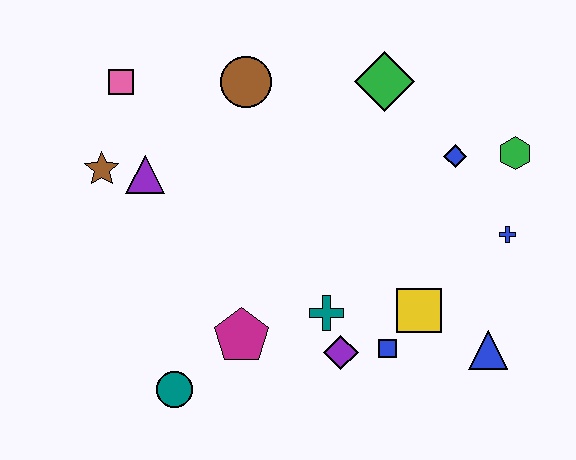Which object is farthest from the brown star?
The blue triangle is farthest from the brown star.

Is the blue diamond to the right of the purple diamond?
Yes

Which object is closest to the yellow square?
The blue square is closest to the yellow square.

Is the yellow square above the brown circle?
No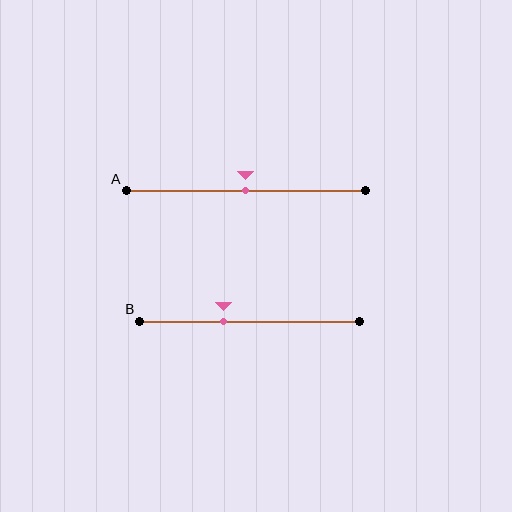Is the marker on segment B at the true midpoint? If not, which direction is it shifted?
No, the marker on segment B is shifted to the left by about 12% of the segment length.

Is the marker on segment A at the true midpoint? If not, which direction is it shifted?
Yes, the marker on segment A is at the true midpoint.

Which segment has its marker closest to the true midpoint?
Segment A has its marker closest to the true midpoint.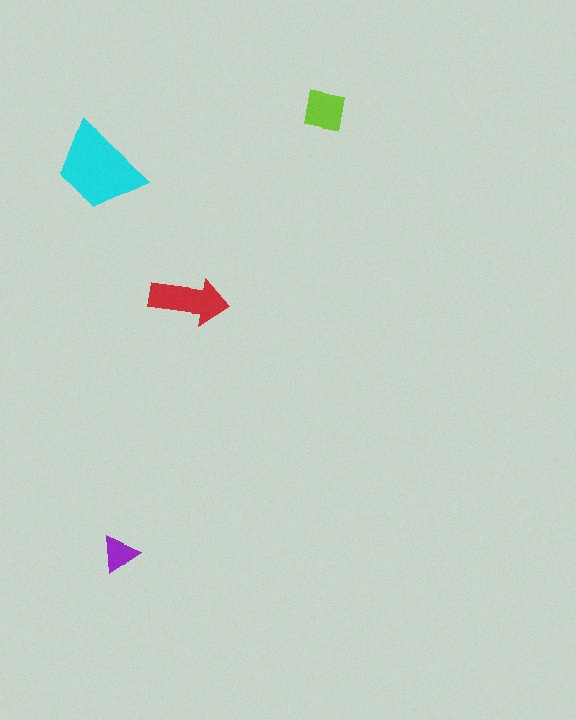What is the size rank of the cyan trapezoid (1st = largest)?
1st.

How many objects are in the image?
There are 4 objects in the image.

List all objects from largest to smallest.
The cyan trapezoid, the red arrow, the lime square, the purple triangle.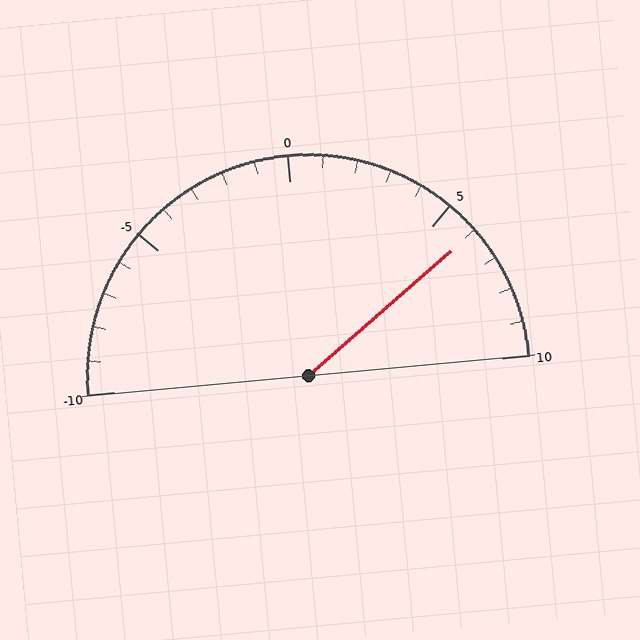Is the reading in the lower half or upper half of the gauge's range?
The reading is in the upper half of the range (-10 to 10).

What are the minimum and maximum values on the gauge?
The gauge ranges from -10 to 10.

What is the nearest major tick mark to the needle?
The nearest major tick mark is 5.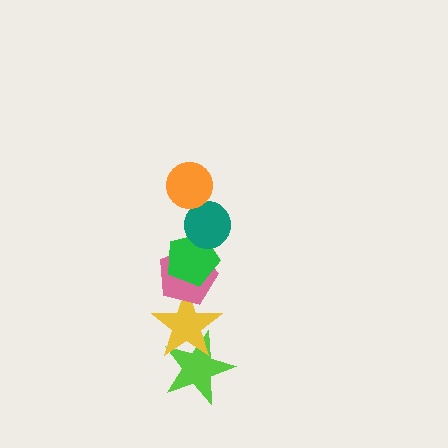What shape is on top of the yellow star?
The pink pentagon is on top of the yellow star.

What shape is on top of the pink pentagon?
The green pentagon is on top of the pink pentagon.